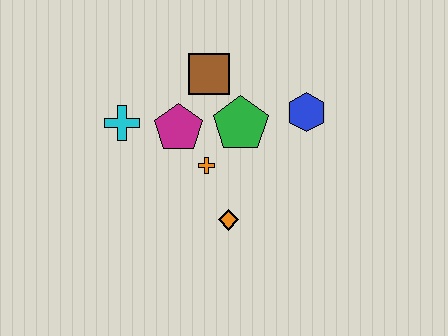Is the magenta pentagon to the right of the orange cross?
No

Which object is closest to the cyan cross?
The magenta pentagon is closest to the cyan cross.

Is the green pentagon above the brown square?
No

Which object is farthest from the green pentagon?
The cyan cross is farthest from the green pentagon.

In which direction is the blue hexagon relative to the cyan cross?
The blue hexagon is to the right of the cyan cross.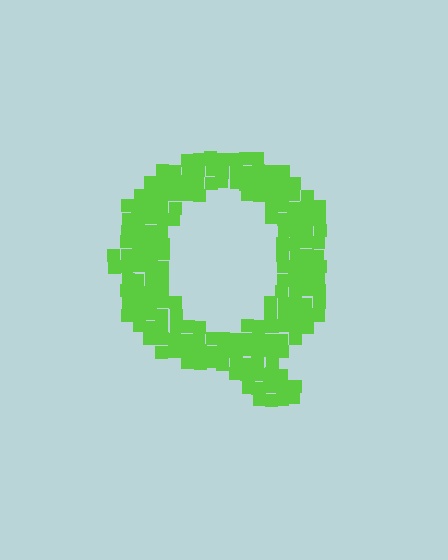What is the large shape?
The large shape is the letter Q.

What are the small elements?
The small elements are squares.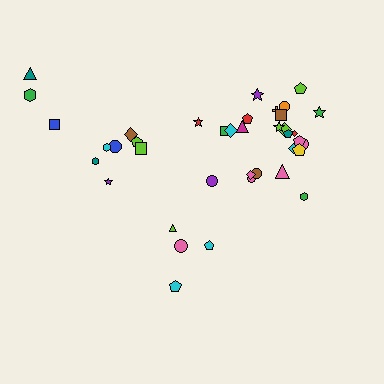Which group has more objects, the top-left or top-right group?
The top-right group.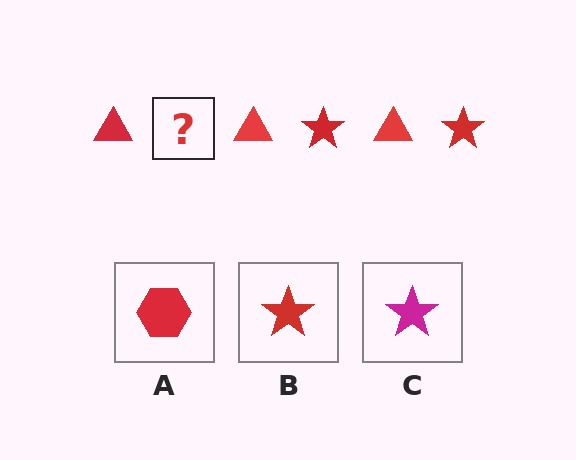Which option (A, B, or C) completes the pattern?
B.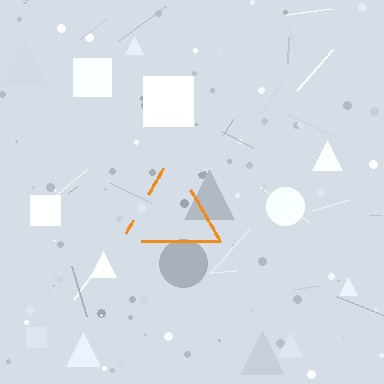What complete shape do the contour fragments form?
The contour fragments form a triangle.